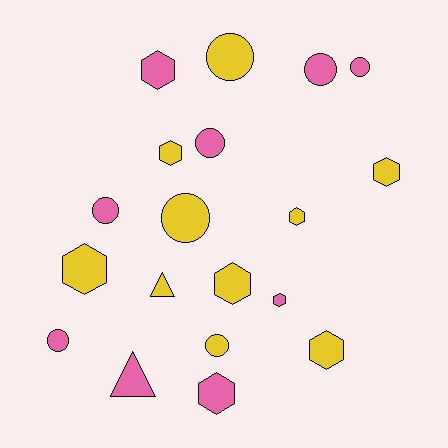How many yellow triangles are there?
There is 1 yellow triangle.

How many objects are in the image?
There are 19 objects.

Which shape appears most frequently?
Hexagon, with 9 objects.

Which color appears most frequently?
Yellow, with 10 objects.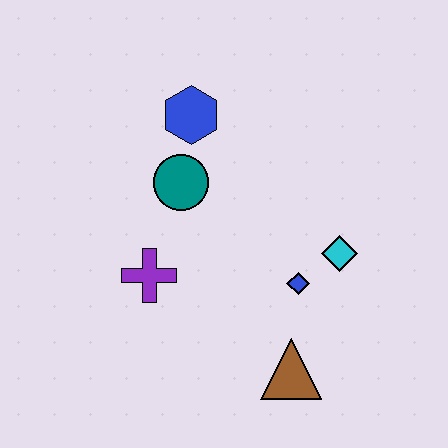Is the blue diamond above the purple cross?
No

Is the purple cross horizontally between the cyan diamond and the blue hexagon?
No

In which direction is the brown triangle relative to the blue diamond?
The brown triangle is below the blue diamond.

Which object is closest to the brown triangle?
The blue diamond is closest to the brown triangle.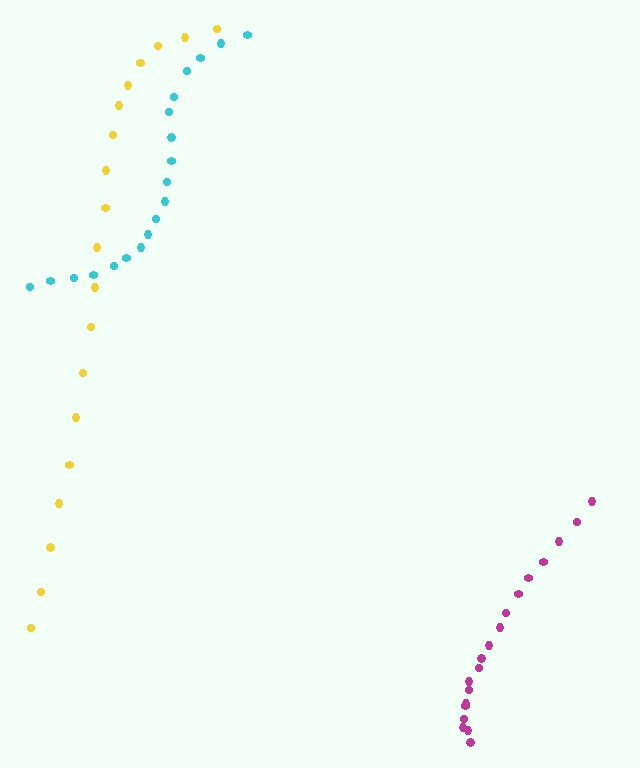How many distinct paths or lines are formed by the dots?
There are 3 distinct paths.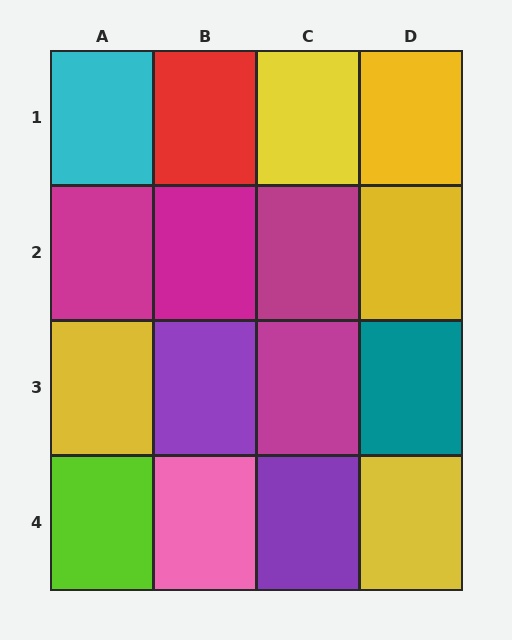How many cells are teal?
1 cell is teal.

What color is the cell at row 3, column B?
Purple.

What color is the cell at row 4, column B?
Pink.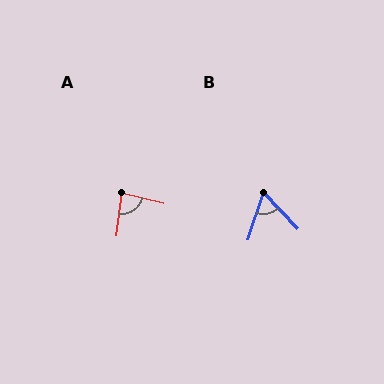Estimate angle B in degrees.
Approximately 61 degrees.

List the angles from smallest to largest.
B (61°), A (85°).